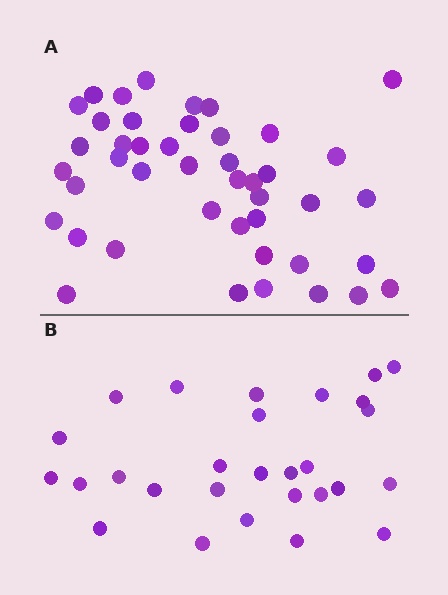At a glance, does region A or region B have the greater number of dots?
Region A (the top region) has more dots.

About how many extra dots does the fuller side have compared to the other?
Region A has approximately 15 more dots than region B.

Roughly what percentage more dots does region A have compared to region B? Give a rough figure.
About 55% more.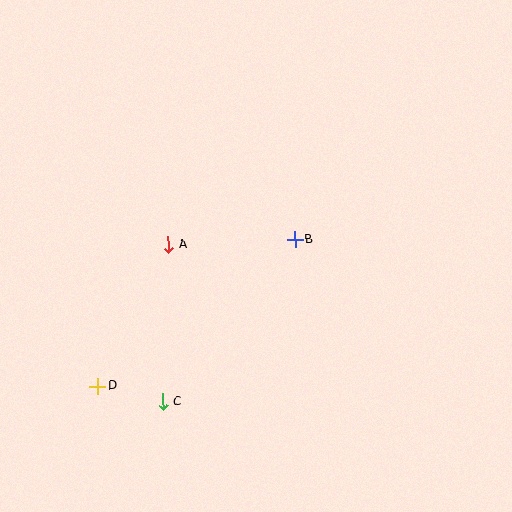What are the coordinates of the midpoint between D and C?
The midpoint between D and C is at (130, 394).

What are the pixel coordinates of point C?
Point C is at (163, 402).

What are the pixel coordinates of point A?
Point A is at (168, 244).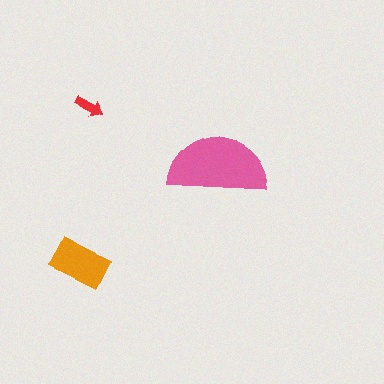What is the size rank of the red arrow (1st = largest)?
3rd.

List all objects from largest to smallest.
The pink semicircle, the orange rectangle, the red arrow.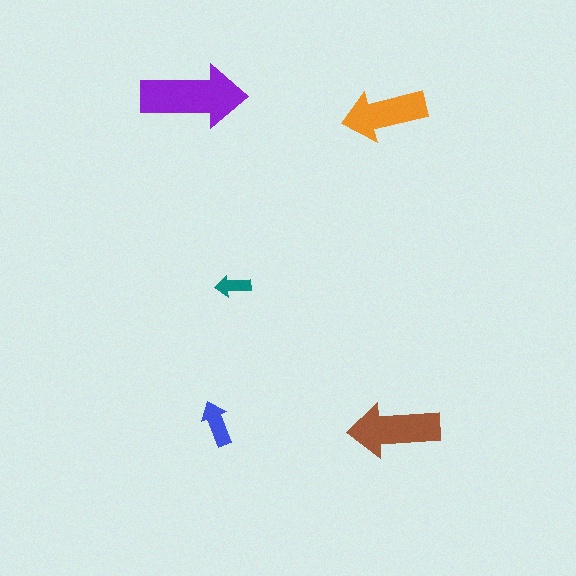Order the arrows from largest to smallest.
the purple one, the brown one, the orange one, the blue one, the teal one.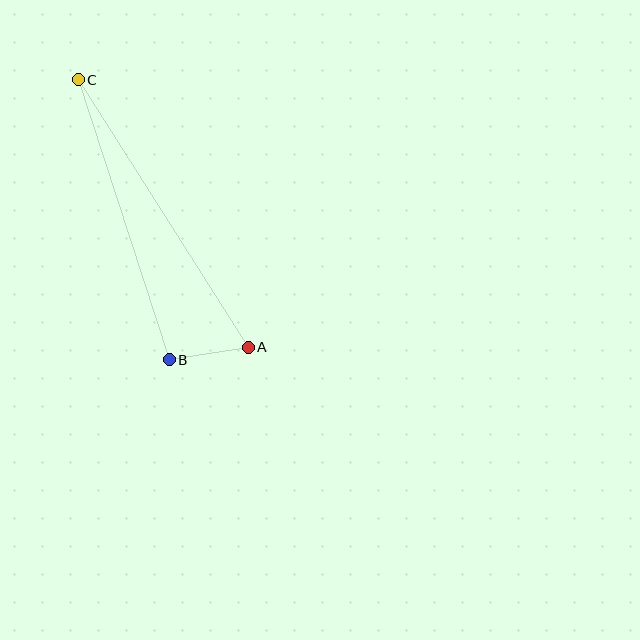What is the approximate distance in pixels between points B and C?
The distance between B and C is approximately 295 pixels.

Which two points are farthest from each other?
Points A and C are farthest from each other.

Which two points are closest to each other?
Points A and B are closest to each other.